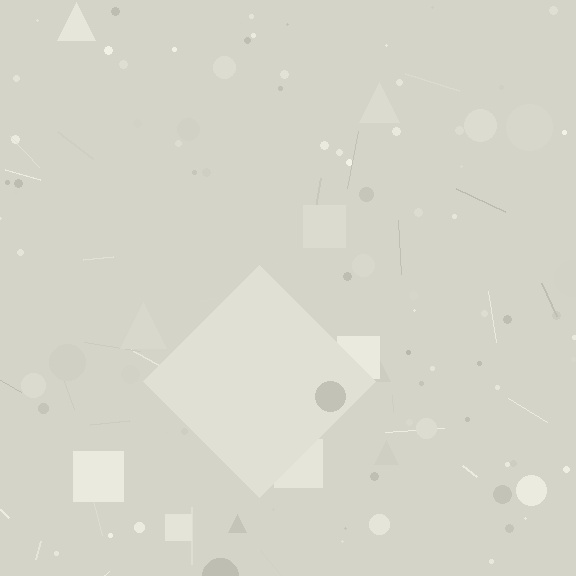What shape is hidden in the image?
A diamond is hidden in the image.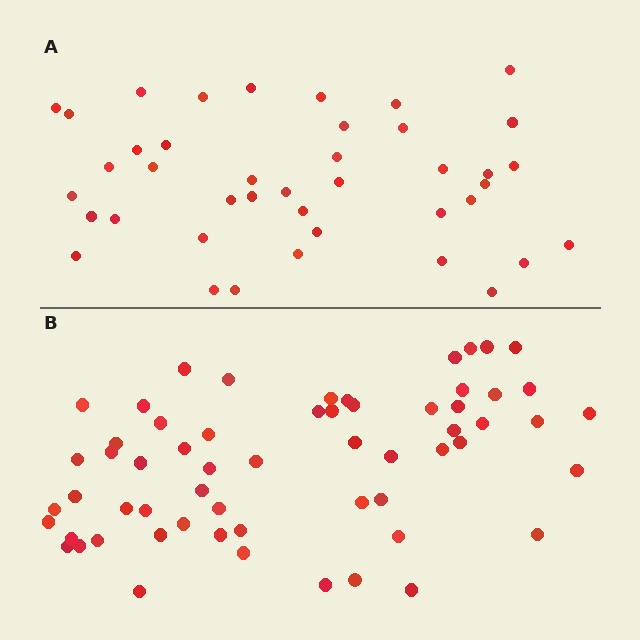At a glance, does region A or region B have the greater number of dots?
Region B (the bottom region) has more dots.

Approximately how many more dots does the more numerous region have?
Region B has approximately 20 more dots than region A.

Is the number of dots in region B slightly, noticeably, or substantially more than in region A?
Region B has substantially more. The ratio is roughly 1.5 to 1.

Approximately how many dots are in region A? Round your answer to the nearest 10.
About 40 dots. (The exact count is 41, which rounds to 40.)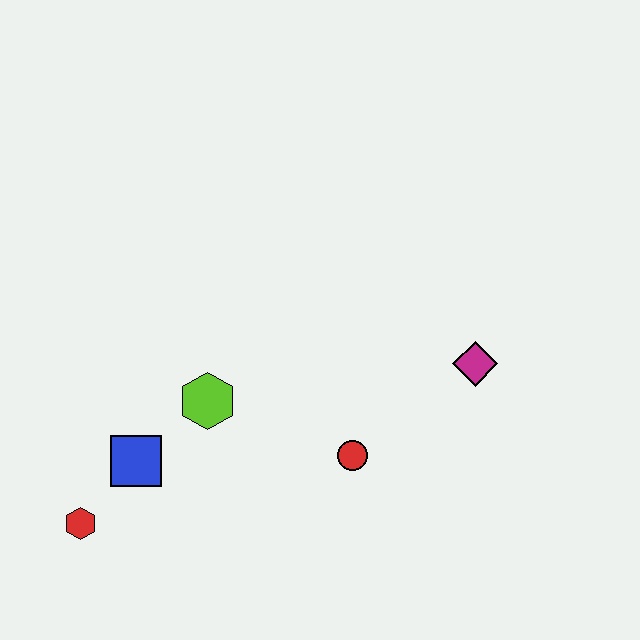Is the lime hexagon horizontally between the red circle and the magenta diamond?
No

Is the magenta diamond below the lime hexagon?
No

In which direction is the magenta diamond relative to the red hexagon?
The magenta diamond is to the right of the red hexagon.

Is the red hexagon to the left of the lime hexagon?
Yes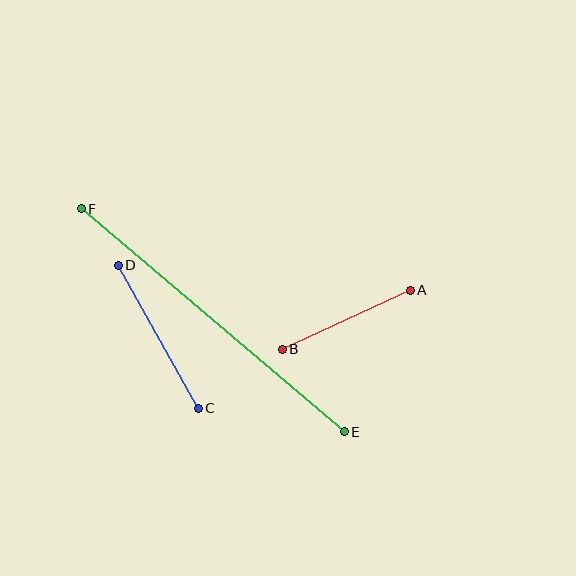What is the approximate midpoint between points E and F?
The midpoint is at approximately (213, 320) pixels.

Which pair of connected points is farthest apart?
Points E and F are farthest apart.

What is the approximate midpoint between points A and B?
The midpoint is at approximately (346, 320) pixels.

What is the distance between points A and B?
The distance is approximately 141 pixels.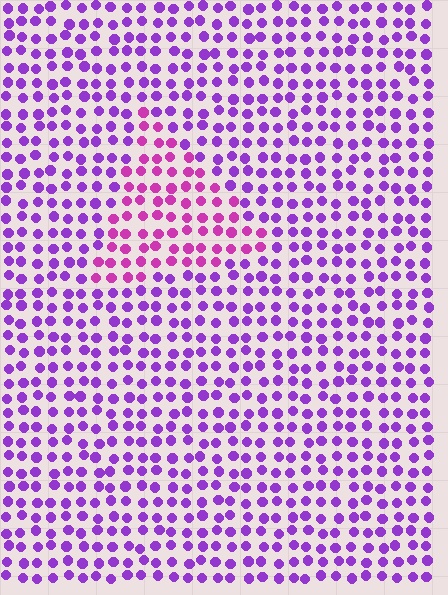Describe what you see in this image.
The image is filled with small purple elements in a uniform arrangement. A triangle-shaped region is visible where the elements are tinted to a slightly different hue, forming a subtle color boundary.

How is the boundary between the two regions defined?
The boundary is defined purely by a slight shift in hue (about 35 degrees). Spacing, size, and orientation are identical on both sides.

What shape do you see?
I see a triangle.